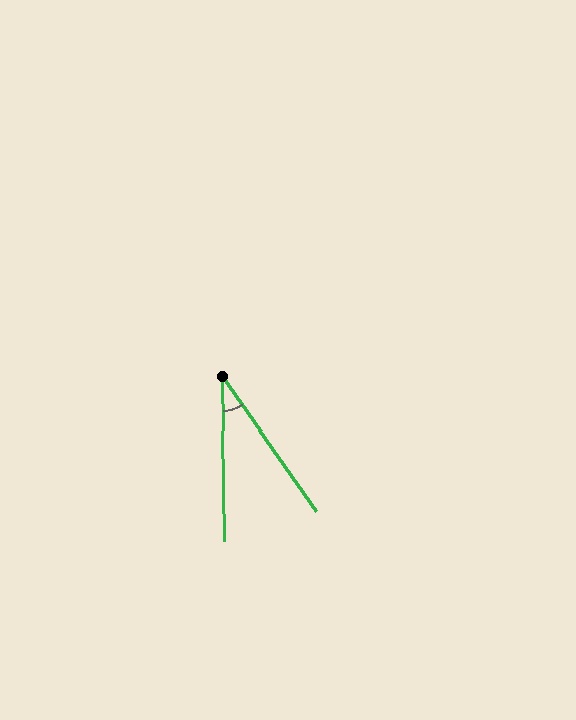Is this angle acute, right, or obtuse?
It is acute.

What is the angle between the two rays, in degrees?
Approximately 34 degrees.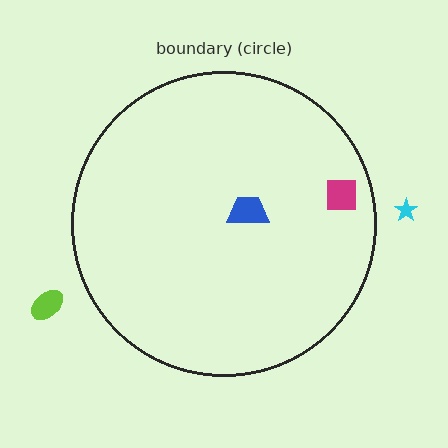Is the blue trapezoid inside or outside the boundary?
Inside.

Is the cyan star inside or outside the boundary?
Outside.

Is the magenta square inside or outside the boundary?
Inside.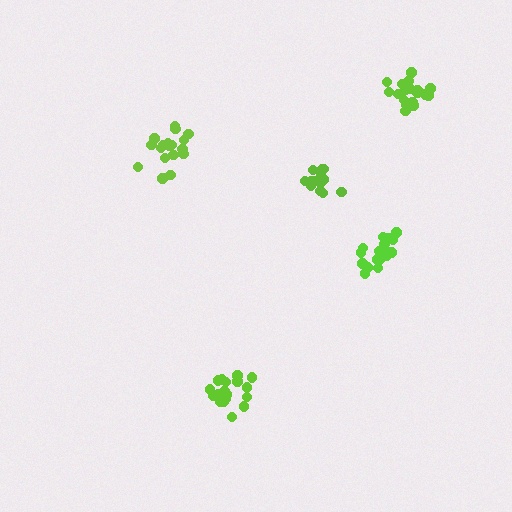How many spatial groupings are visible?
There are 5 spatial groupings.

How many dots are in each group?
Group 1: 19 dots, Group 2: 14 dots, Group 3: 19 dots, Group 4: 18 dots, Group 5: 19 dots (89 total).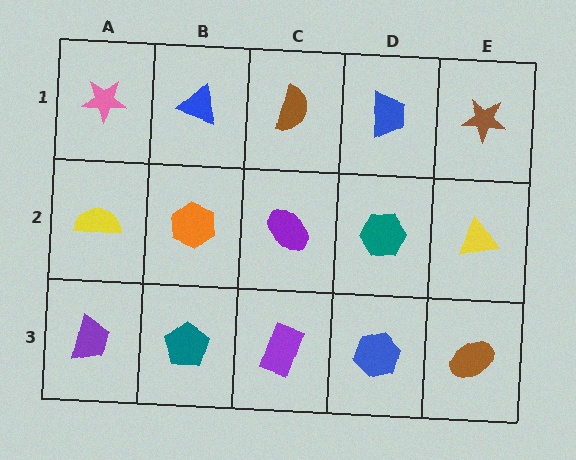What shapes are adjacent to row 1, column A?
A yellow semicircle (row 2, column A), a blue triangle (row 1, column B).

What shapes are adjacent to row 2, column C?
A brown semicircle (row 1, column C), a purple rectangle (row 3, column C), an orange hexagon (row 2, column B), a teal hexagon (row 2, column D).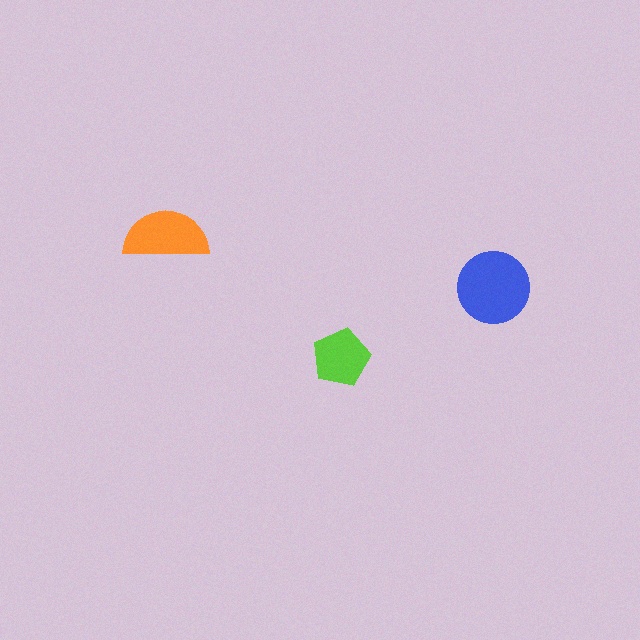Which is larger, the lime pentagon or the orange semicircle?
The orange semicircle.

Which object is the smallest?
The lime pentagon.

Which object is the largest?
The blue circle.